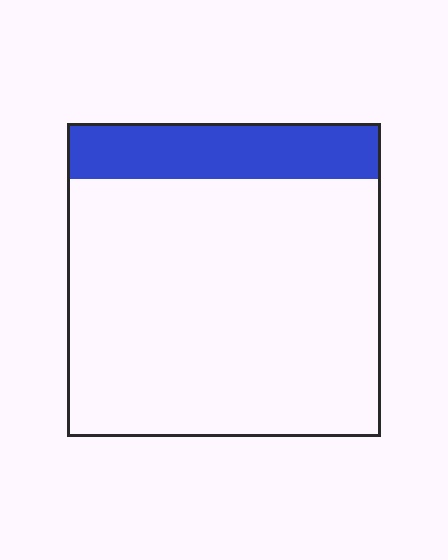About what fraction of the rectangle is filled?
About one sixth (1/6).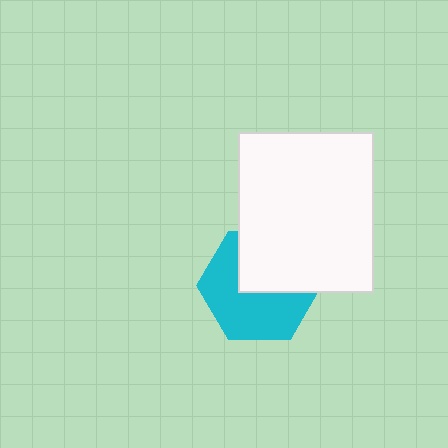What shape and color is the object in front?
The object in front is a white rectangle.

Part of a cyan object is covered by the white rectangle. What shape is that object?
It is a hexagon.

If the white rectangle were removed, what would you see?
You would see the complete cyan hexagon.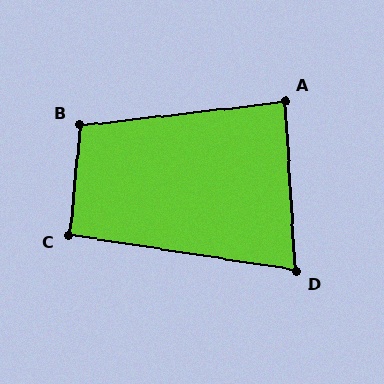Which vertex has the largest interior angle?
B, at approximately 102 degrees.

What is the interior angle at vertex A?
Approximately 87 degrees (approximately right).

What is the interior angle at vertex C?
Approximately 93 degrees (approximately right).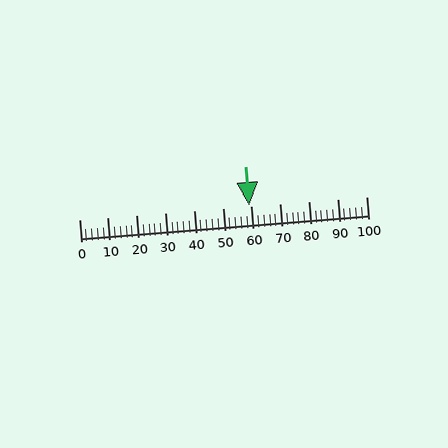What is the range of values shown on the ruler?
The ruler shows values from 0 to 100.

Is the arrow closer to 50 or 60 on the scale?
The arrow is closer to 60.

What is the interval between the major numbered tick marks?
The major tick marks are spaced 10 units apart.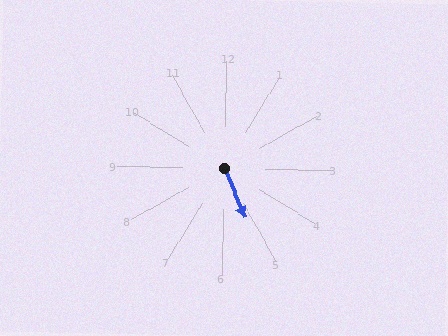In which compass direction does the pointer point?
Southeast.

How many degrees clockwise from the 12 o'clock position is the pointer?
Approximately 156 degrees.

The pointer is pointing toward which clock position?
Roughly 5 o'clock.